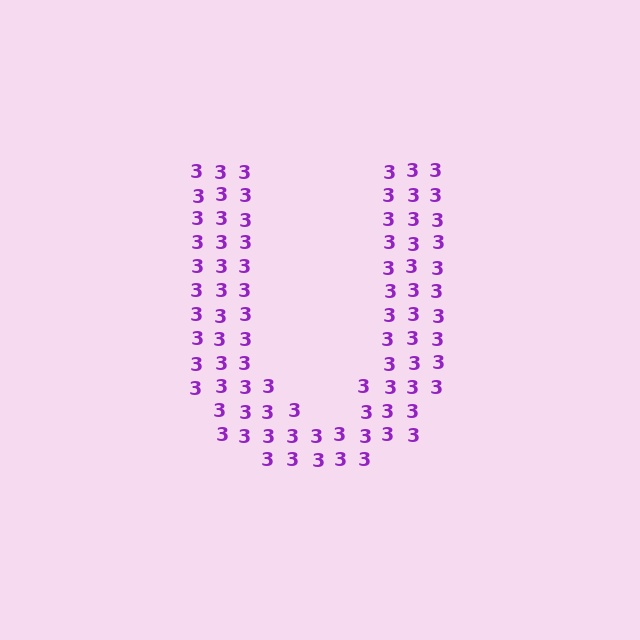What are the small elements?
The small elements are digit 3's.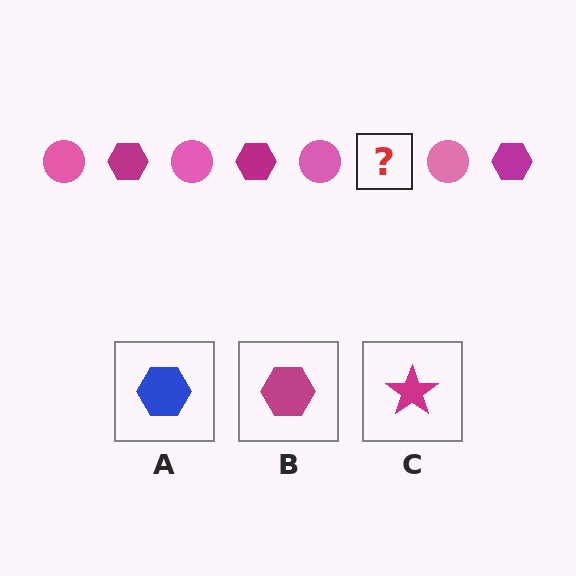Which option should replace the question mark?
Option B.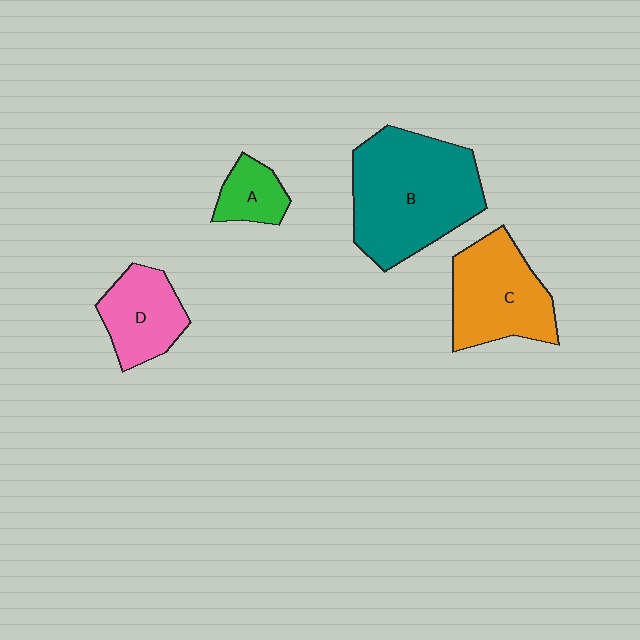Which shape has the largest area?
Shape B (teal).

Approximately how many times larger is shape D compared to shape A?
Approximately 1.7 times.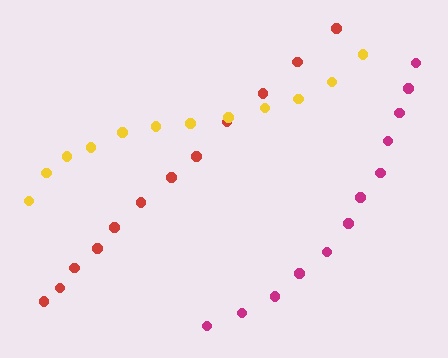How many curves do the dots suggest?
There are 3 distinct paths.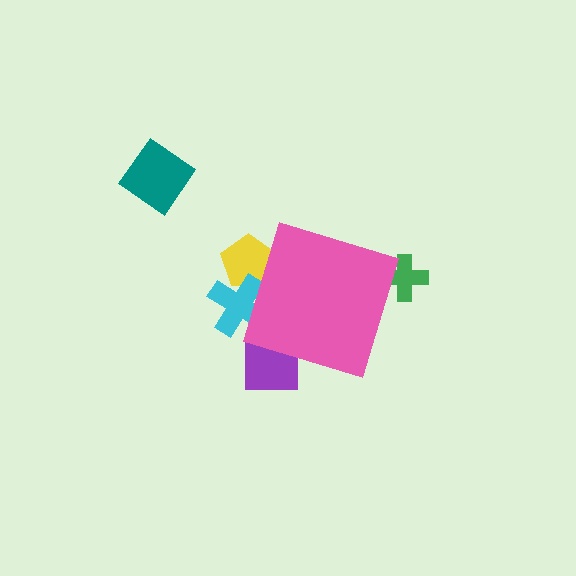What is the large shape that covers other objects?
A pink diamond.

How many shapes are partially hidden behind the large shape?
4 shapes are partially hidden.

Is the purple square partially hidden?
Yes, the purple square is partially hidden behind the pink diamond.